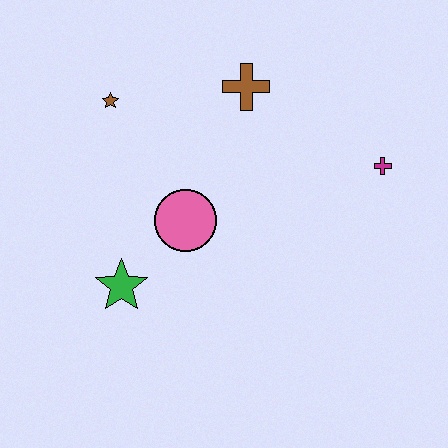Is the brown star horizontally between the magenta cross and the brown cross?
No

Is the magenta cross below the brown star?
Yes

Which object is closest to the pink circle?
The green star is closest to the pink circle.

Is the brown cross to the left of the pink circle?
No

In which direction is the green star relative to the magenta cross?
The green star is to the left of the magenta cross.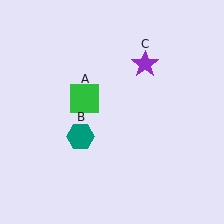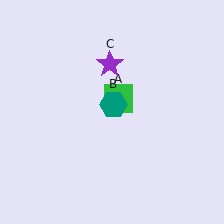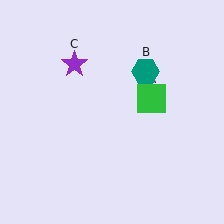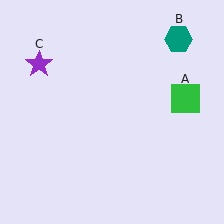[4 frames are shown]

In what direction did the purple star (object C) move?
The purple star (object C) moved left.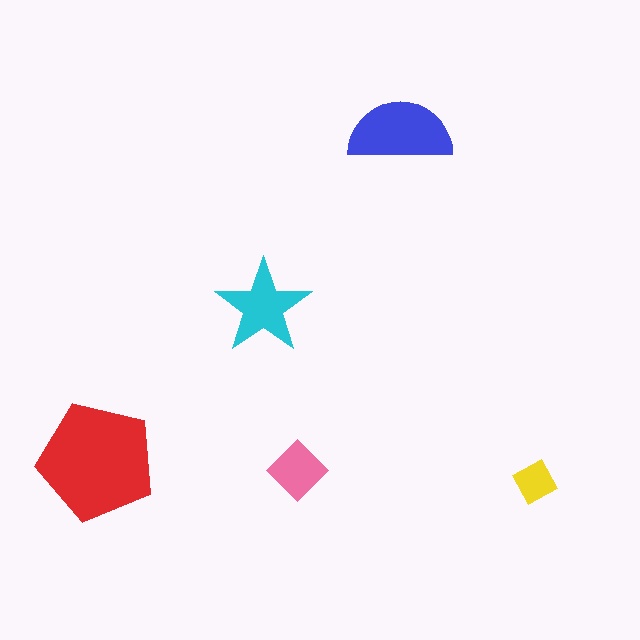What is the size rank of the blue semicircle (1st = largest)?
2nd.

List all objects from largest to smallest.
The red pentagon, the blue semicircle, the cyan star, the pink diamond, the yellow square.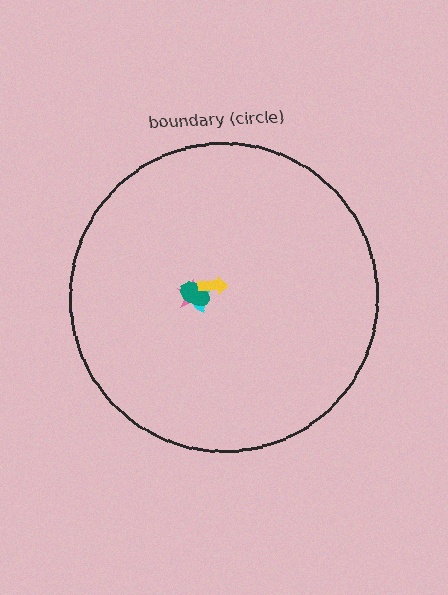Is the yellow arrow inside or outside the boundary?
Inside.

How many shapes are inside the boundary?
4 inside, 0 outside.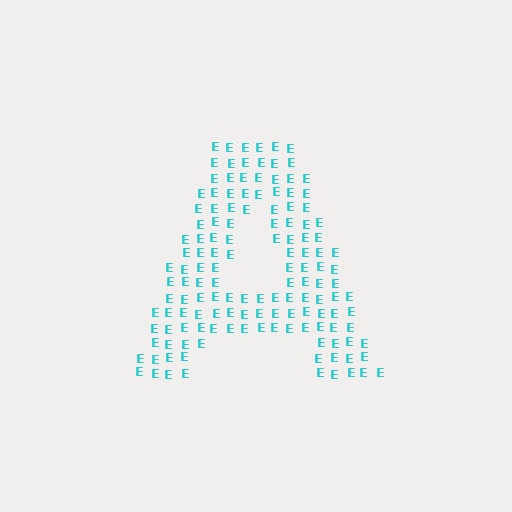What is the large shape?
The large shape is the letter A.